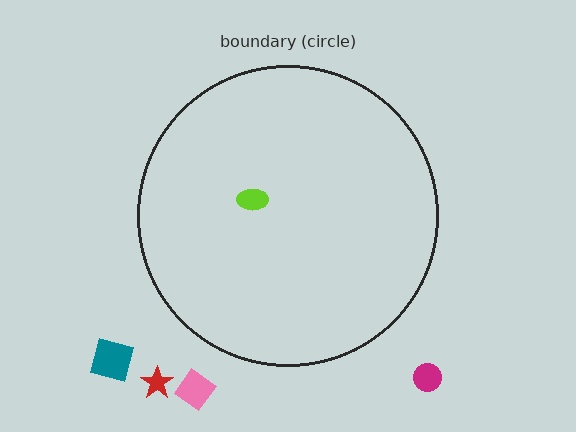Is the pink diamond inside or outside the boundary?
Outside.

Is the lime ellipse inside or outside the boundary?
Inside.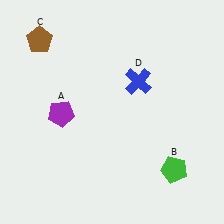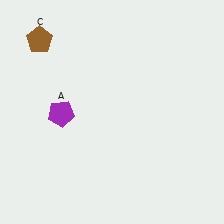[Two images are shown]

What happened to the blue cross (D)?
The blue cross (D) was removed in Image 2. It was in the top-right area of Image 1.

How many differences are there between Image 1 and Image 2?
There are 2 differences between the two images.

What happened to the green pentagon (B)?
The green pentagon (B) was removed in Image 2. It was in the bottom-right area of Image 1.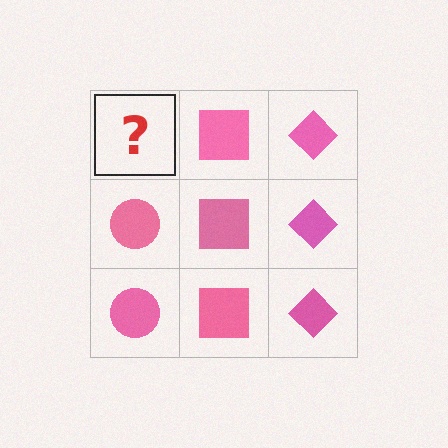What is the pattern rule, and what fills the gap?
The rule is that each column has a consistent shape. The gap should be filled with a pink circle.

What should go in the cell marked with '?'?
The missing cell should contain a pink circle.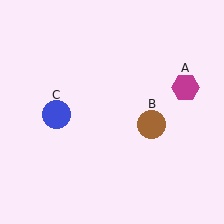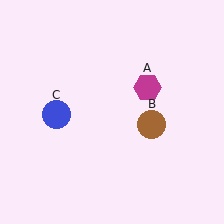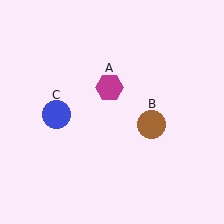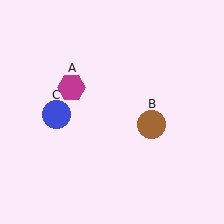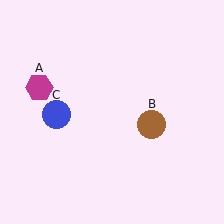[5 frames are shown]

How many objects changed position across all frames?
1 object changed position: magenta hexagon (object A).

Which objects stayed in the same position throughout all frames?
Brown circle (object B) and blue circle (object C) remained stationary.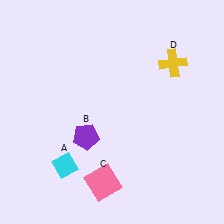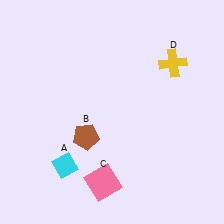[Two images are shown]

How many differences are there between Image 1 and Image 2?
There is 1 difference between the two images.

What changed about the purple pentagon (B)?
In Image 1, B is purple. In Image 2, it changed to brown.